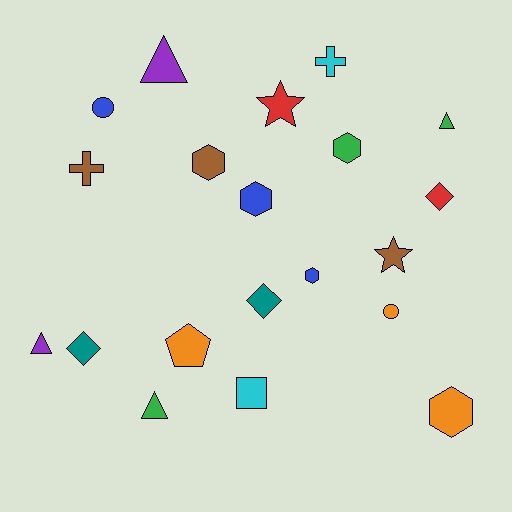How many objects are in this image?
There are 20 objects.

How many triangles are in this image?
There are 4 triangles.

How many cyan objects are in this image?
There are 2 cyan objects.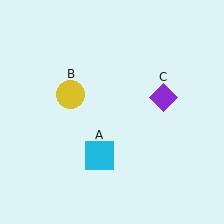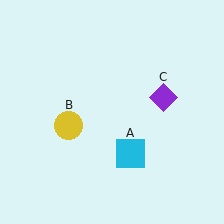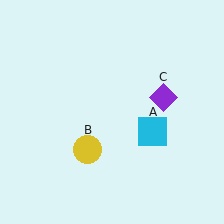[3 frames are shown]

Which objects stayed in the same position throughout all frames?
Purple diamond (object C) remained stationary.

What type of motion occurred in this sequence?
The cyan square (object A), yellow circle (object B) rotated counterclockwise around the center of the scene.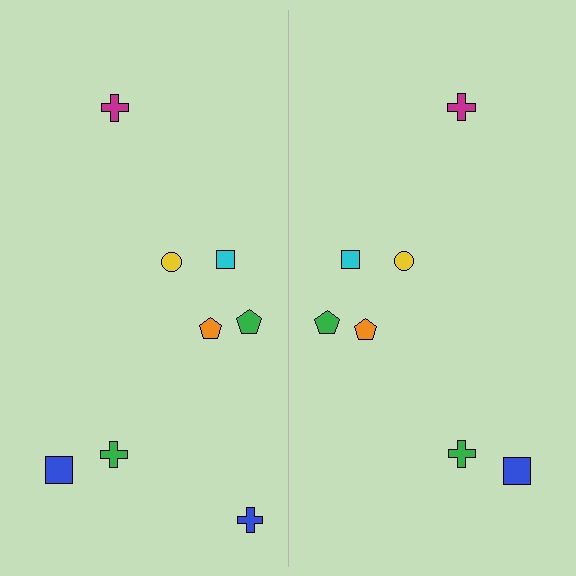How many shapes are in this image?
There are 15 shapes in this image.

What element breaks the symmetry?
A blue cross is missing from the right side.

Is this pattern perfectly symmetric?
No, the pattern is not perfectly symmetric. A blue cross is missing from the right side.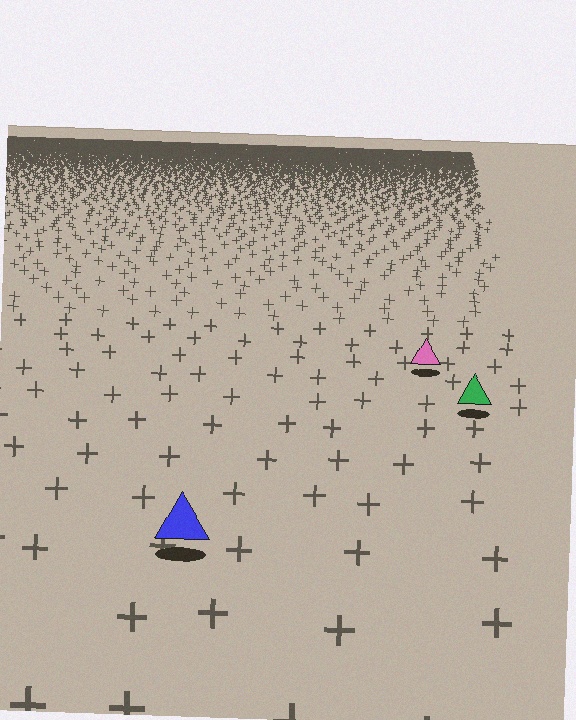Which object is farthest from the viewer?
The pink triangle is farthest from the viewer. It appears smaller and the ground texture around it is denser.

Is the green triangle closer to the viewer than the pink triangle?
Yes. The green triangle is closer — you can tell from the texture gradient: the ground texture is coarser near it.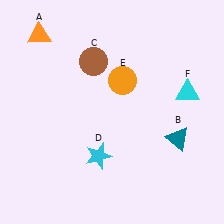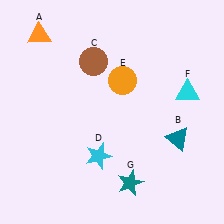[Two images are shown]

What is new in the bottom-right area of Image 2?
A teal star (G) was added in the bottom-right area of Image 2.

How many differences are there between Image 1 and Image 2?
There is 1 difference between the two images.